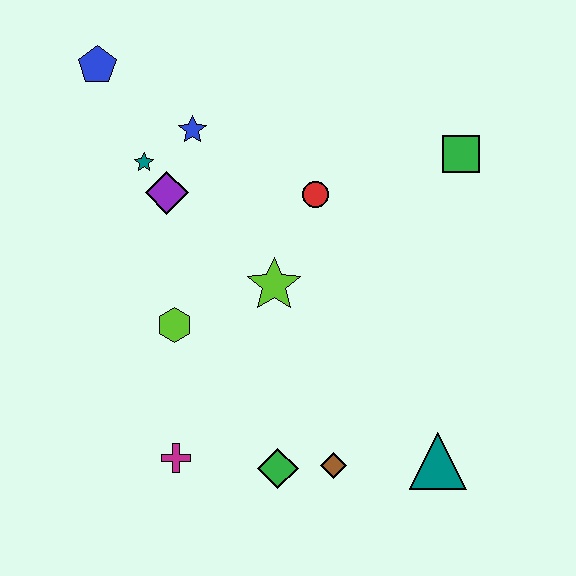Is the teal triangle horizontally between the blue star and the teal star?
No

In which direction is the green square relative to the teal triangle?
The green square is above the teal triangle.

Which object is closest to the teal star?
The purple diamond is closest to the teal star.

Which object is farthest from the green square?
The magenta cross is farthest from the green square.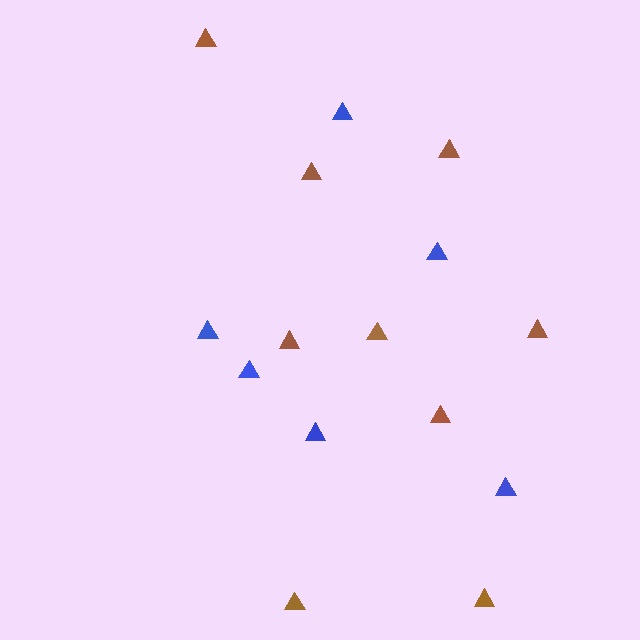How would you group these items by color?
There are 2 groups: one group of blue triangles (6) and one group of brown triangles (9).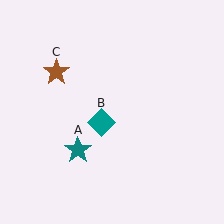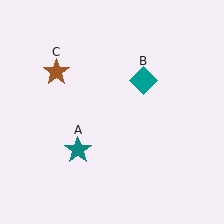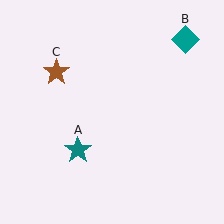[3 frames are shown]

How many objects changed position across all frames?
1 object changed position: teal diamond (object B).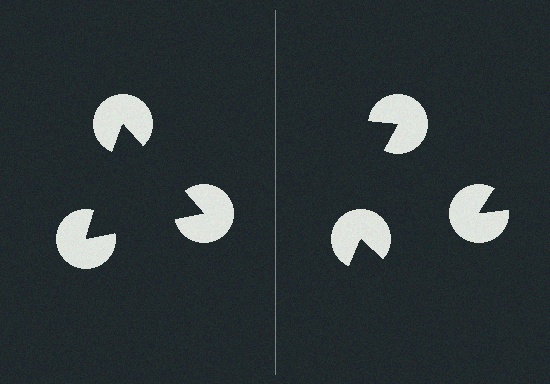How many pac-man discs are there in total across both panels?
6 — 3 on each side.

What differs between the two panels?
The pac-man discs are positioned identically on both sides; only the wedge orientations differ. On the left they align to a triangle; on the right they are misaligned.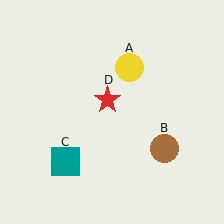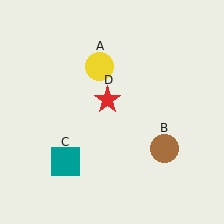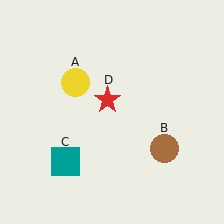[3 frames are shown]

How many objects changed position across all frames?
1 object changed position: yellow circle (object A).